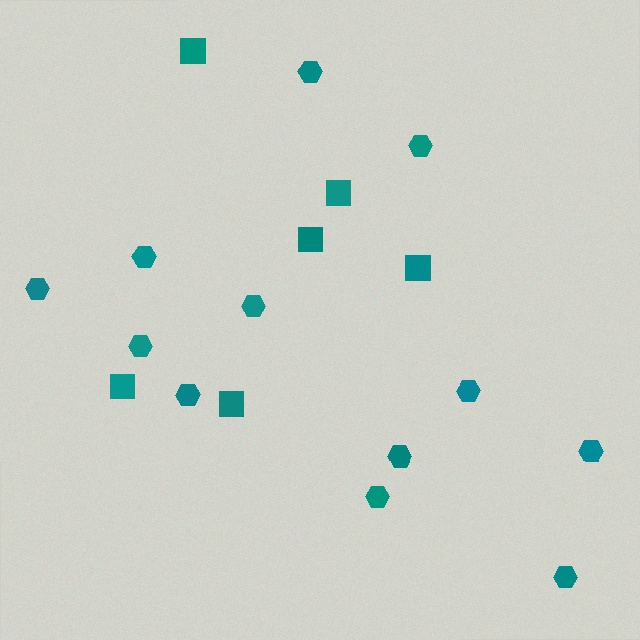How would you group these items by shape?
There are 2 groups: one group of hexagons (12) and one group of squares (6).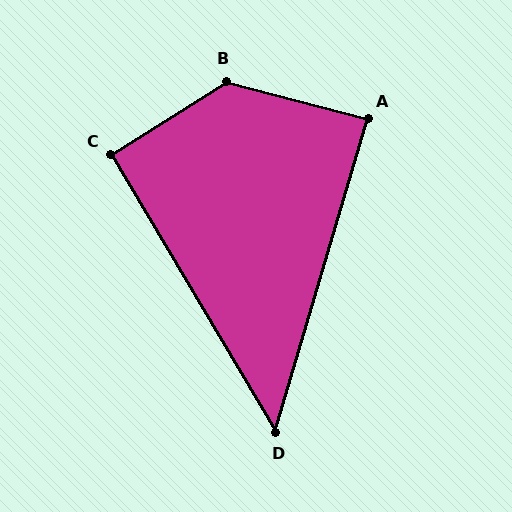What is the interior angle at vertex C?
Approximately 92 degrees (approximately right).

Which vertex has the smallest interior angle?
D, at approximately 47 degrees.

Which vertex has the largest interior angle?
B, at approximately 133 degrees.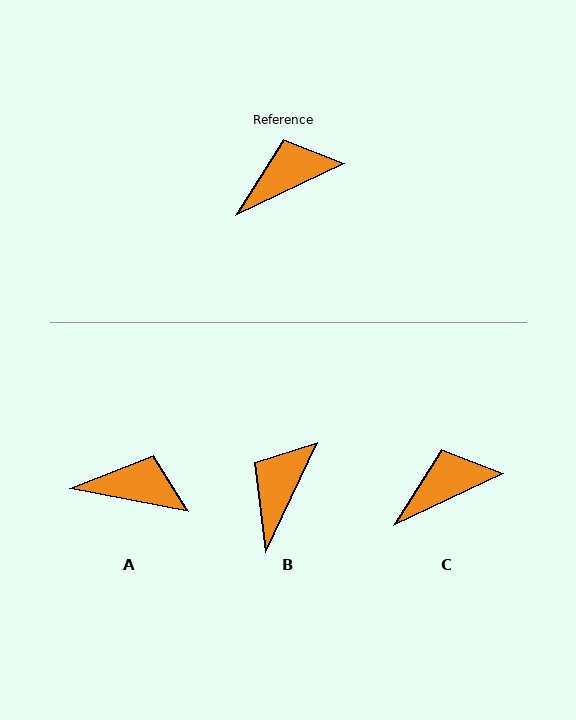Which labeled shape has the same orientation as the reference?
C.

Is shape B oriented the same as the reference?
No, it is off by about 39 degrees.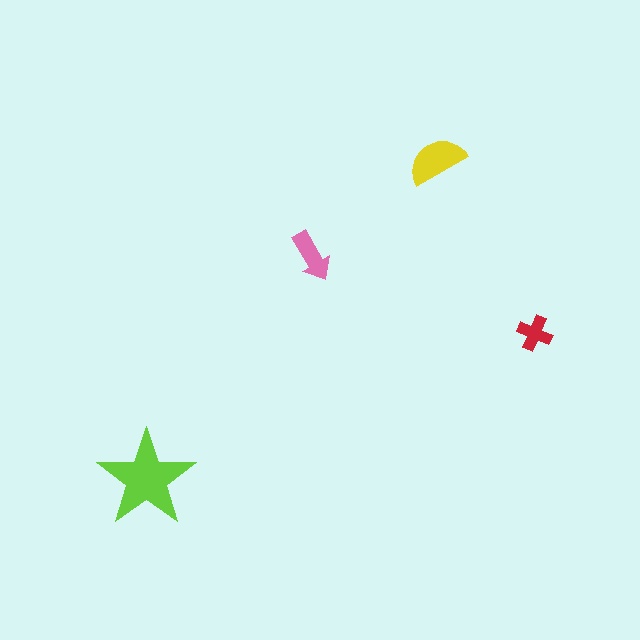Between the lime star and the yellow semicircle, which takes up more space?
The lime star.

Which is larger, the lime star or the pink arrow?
The lime star.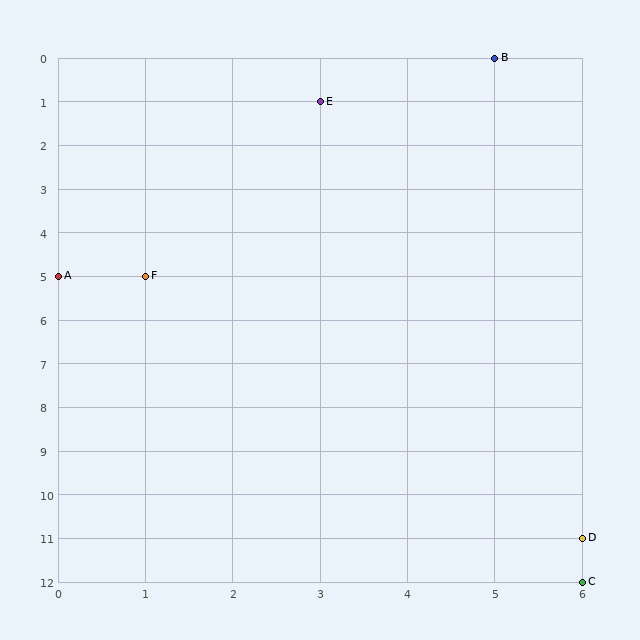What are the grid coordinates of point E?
Point E is at grid coordinates (3, 1).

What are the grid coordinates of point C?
Point C is at grid coordinates (6, 12).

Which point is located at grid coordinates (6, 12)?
Point C is at (6, 12).